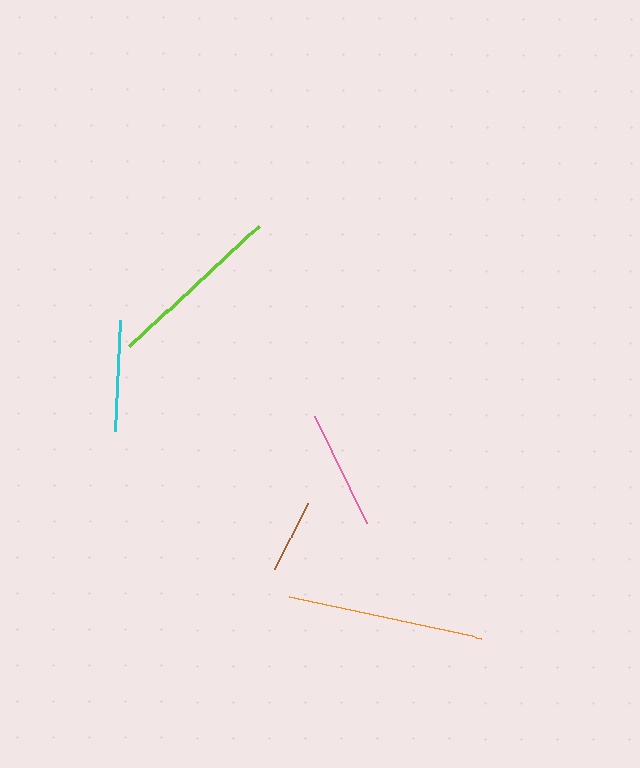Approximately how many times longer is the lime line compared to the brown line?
The lime line is approximately 2.4 times the length of the brown line.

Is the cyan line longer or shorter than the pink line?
The pink line is longer than the cyan line.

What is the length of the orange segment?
The orange segment is approximately 196 pixels long.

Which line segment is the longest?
The orange line is the longest at approximately 196 pixels.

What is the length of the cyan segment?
The cyan segment is approximately 111 pixels long.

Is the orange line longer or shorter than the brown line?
The orange line is longer than the brown line.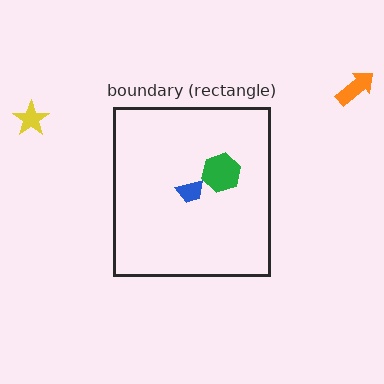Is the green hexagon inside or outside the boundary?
Inside.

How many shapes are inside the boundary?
2 inside, 2 outside.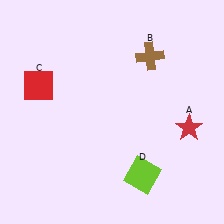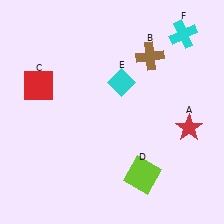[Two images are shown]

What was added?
A cyan diamond (E), a cyan cross (F) were added in Image 2.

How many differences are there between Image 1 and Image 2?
There are 2 differences between the two images.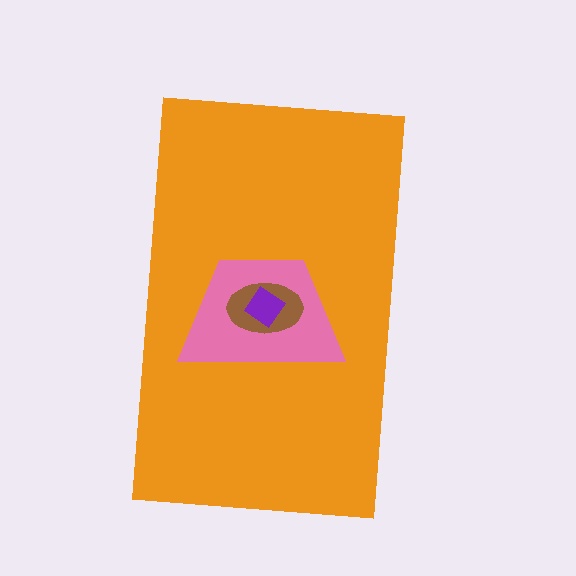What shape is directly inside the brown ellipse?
The purple diamond.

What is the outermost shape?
The orange rectangle.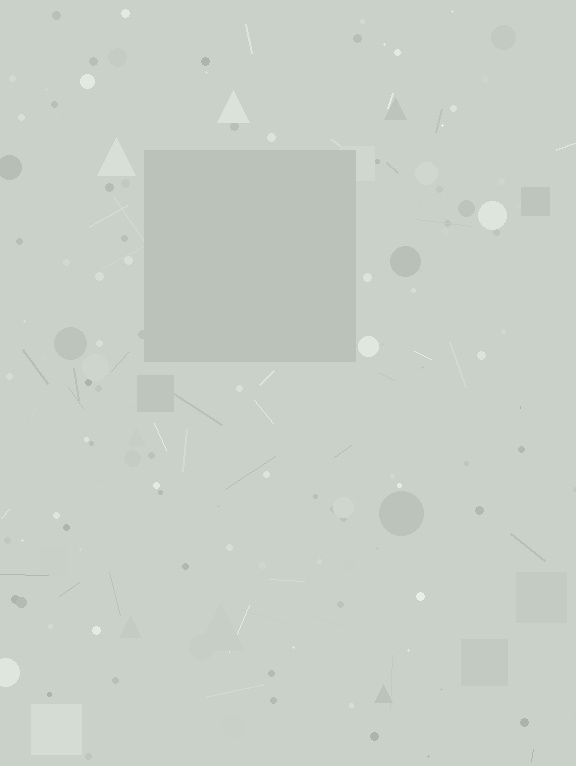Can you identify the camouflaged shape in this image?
The camouflaged shape is a square.